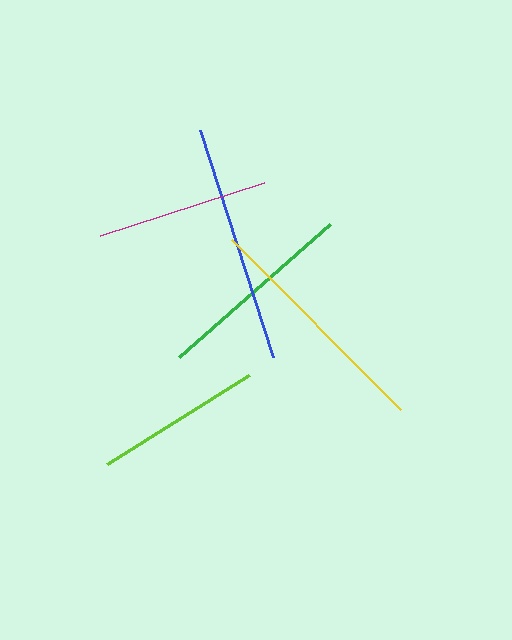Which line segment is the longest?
The yellow line is the longest at approximately 239 pixels.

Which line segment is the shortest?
The lime line is the shortest at approximately 168 pixels.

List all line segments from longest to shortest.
From longest to shortest: yellow, blue, green, magenta, lime.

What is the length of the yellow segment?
The yellow segment is approximately 239 pixels long.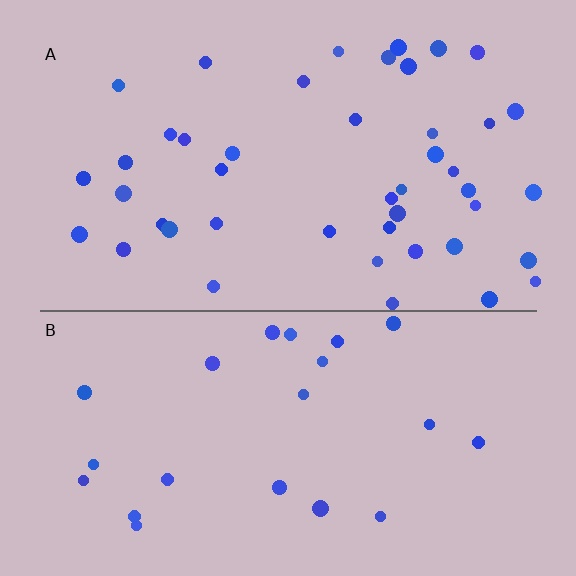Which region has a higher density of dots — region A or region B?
A (the top).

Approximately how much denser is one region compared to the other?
Approximately 2.0× — region A over region B.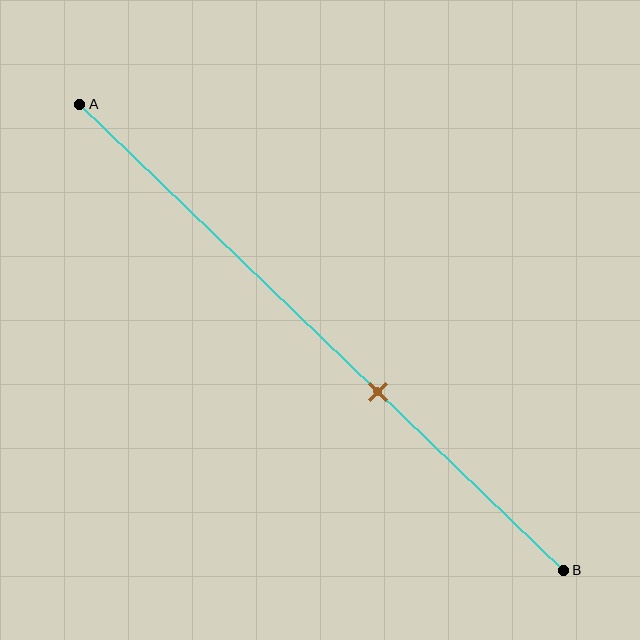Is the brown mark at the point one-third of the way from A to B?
No, the mark is at about 60% from A, not at the 33% one-third point.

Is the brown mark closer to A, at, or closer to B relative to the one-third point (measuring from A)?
The brown mark is closer to point B than the one-third point of segment AB.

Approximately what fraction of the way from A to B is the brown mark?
The brown mark is approximately 60% of the way from A to B.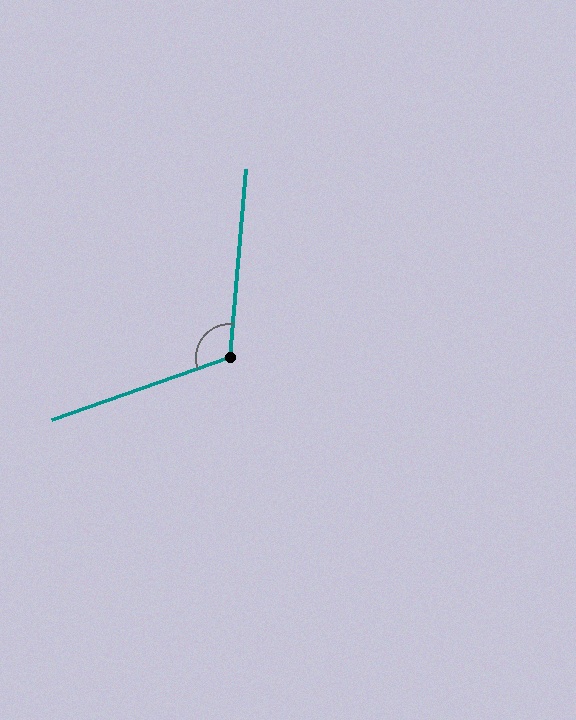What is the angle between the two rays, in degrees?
Approximately 114 degrees.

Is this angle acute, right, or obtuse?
It is obtuse.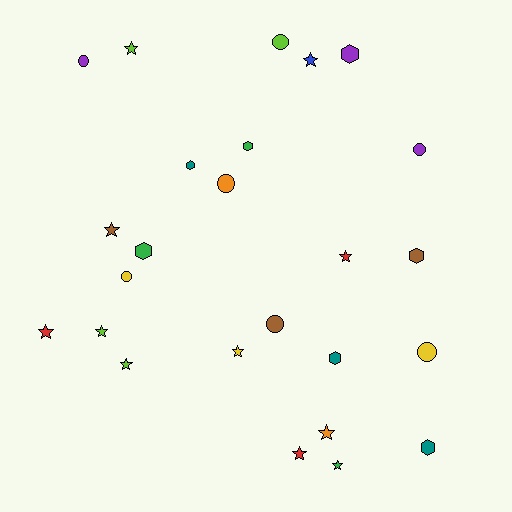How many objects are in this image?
There are 25 objects.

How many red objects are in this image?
There are 3 red objects.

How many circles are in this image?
There are 7 circles.